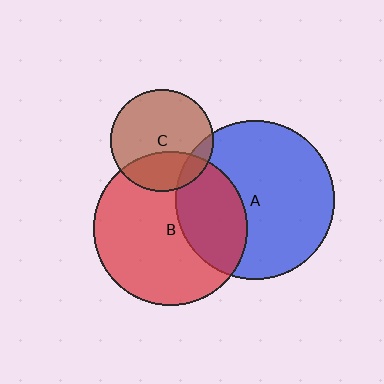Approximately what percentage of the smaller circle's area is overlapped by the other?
Approximately 10%.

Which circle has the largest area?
Circle A (blue).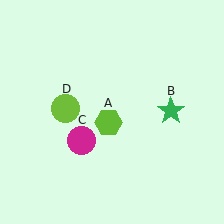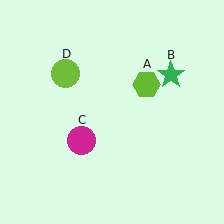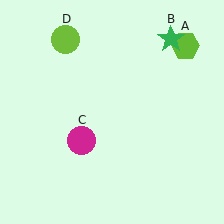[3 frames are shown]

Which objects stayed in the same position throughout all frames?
Magenta circle (object C) remained stationary.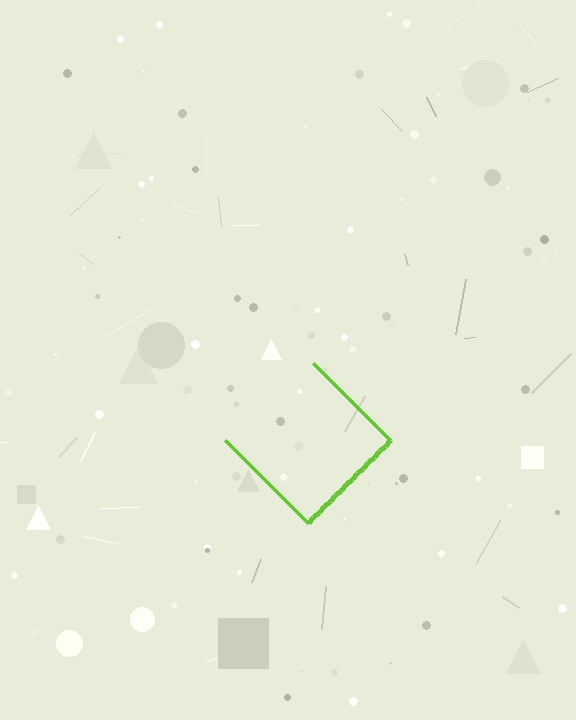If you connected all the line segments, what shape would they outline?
They would outline a diamond.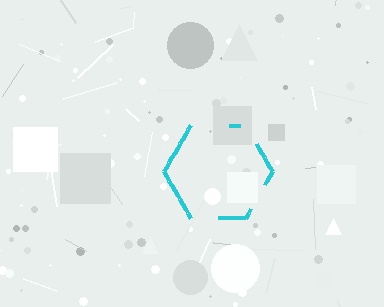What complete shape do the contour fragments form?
The contour fragments form a hexagon.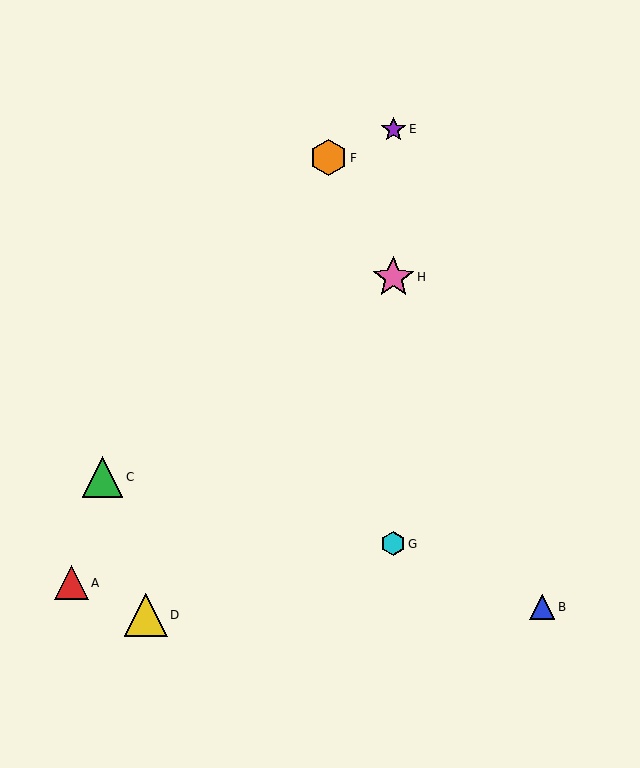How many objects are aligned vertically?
3 objects (E, G, H) are aligned vertically.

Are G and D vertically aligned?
No, G is at x≈393 and D is at x≈146.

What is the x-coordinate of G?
Object G is at x≈393.